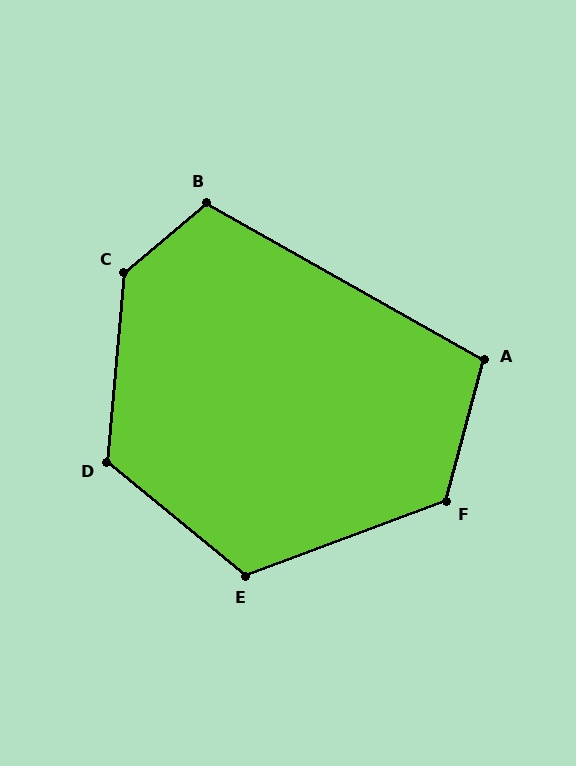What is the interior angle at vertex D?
Approximately 124 degrees (obtuse).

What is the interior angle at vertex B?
Approximately 110 degrees (obtuse).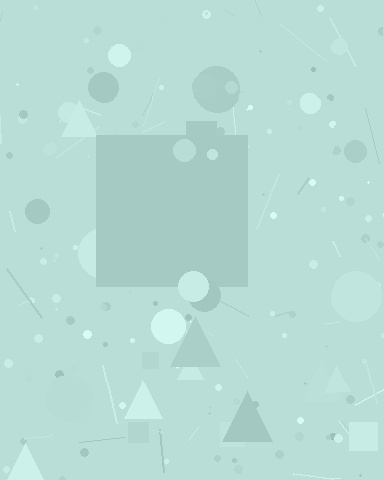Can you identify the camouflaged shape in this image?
The camouflaged shape is a square.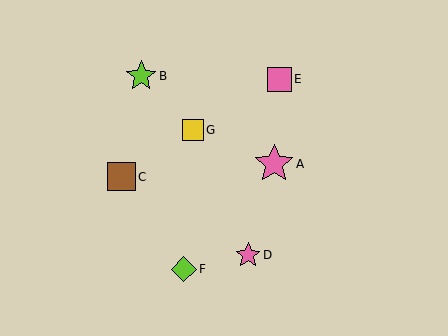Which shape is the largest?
The pink star (labeled A) is the largest.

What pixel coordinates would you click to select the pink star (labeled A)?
Click at (274, 164) to select the pink star A.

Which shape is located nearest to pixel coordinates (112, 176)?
The brown square (labeled C) at (121, 177) is nearest to that location.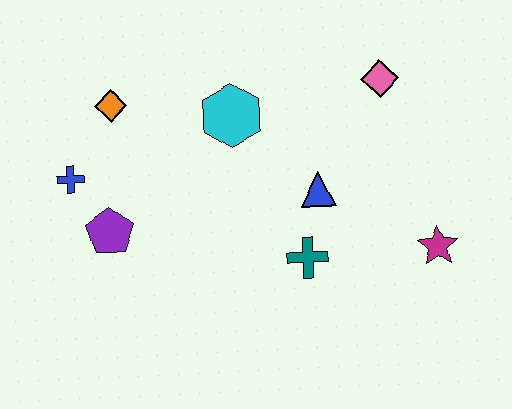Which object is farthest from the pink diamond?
The blue cross is farthest from the pink diamond.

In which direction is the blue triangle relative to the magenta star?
The blue triangle is to the left of the magenta star.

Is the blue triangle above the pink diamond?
No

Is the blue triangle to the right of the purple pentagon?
Yes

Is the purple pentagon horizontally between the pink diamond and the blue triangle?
No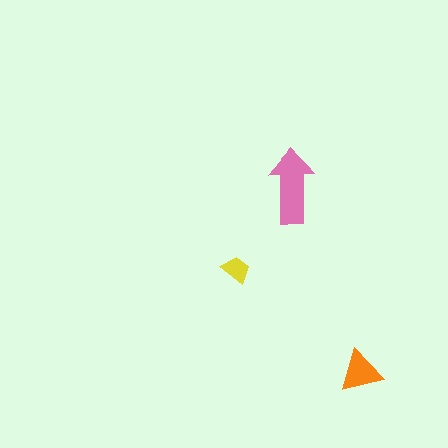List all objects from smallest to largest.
The yellow trapezoid, the orange triangle, the pink arrow.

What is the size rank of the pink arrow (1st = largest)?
1st.